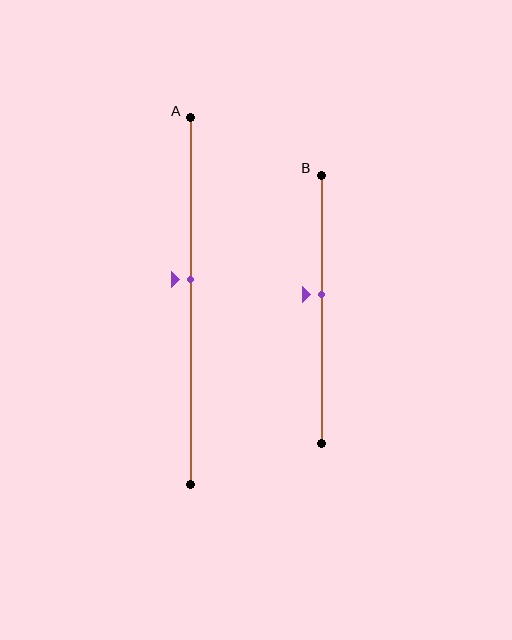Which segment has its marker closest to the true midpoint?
Segment B has its marker closest to the true midpoint.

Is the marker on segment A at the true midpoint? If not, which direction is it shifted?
No, the marker on segment A is shifted upward by about 6% of the segment length.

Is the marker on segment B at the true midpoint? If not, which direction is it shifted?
No, the marker on segment B is shifted upward by about 5% of the segment length.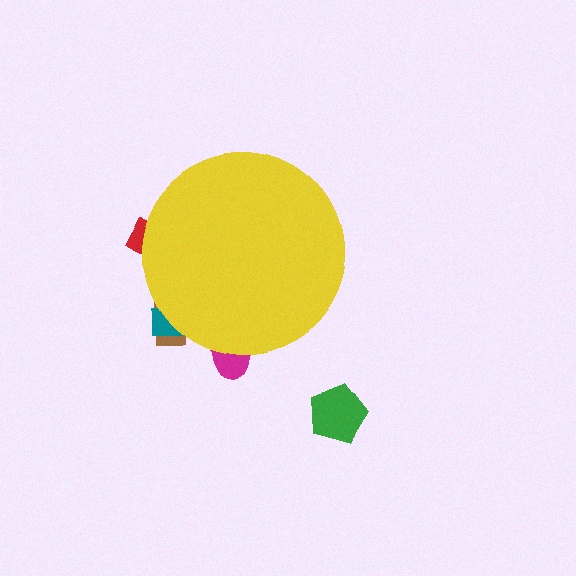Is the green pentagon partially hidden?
No, the green pentagon is fully visible.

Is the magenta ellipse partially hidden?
Yes, the magenta ellipse is partially hidden behind the yellow circle.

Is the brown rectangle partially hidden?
Yes, the brown rectangle is partially hidden behind the yellow circle.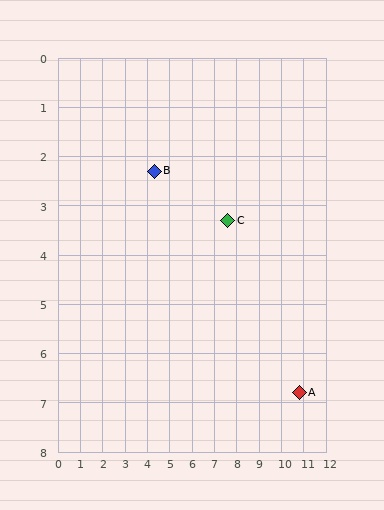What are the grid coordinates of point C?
Point C is at approximately (7.6, 3.3).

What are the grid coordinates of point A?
Point A is at approximately (10.8, 6.8).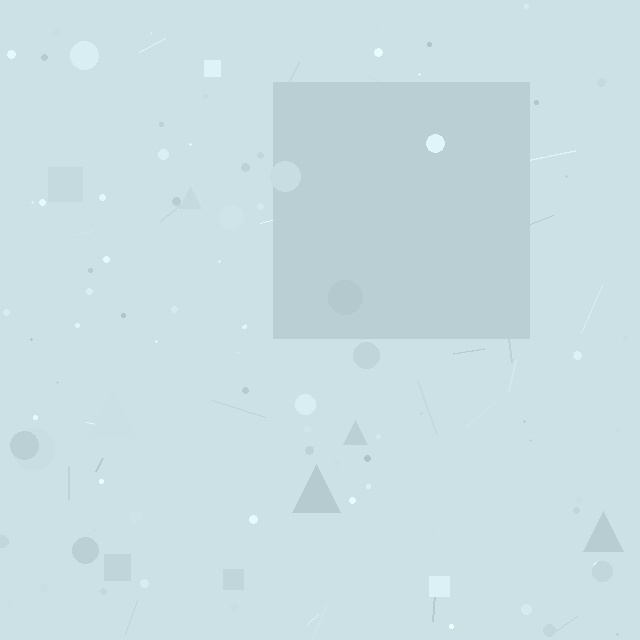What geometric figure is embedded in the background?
A square is embedded in the background.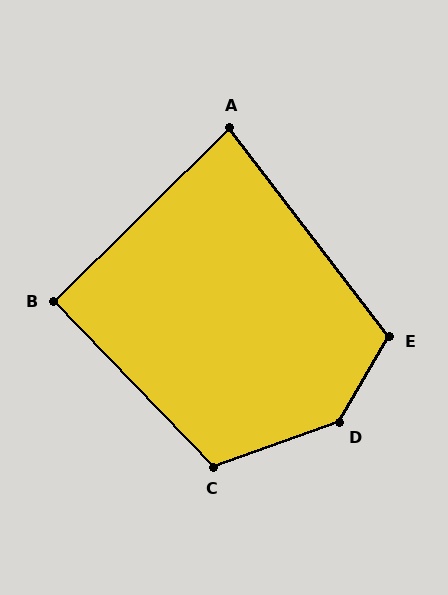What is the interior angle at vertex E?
Approximately 112 degrees (obtuse).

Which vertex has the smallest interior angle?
A, at approximately 83 degrees.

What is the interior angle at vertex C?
Approximately 114 degrees (obtuse).